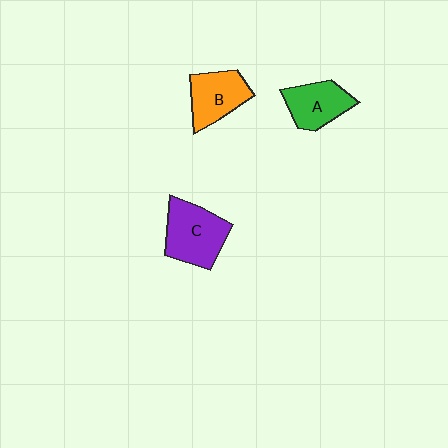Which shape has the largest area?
Shape C (purple).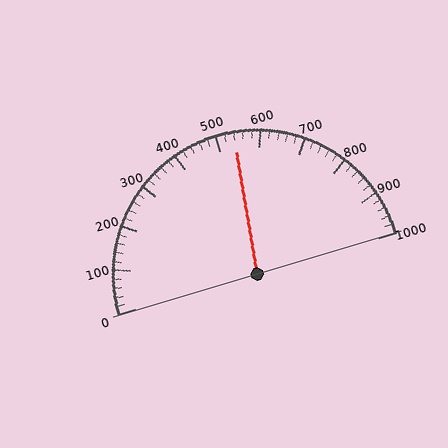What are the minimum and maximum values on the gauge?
The gauge ranges from 0 to 1000.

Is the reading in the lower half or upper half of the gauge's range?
The reading is in the upper half of the range (0 to 1000).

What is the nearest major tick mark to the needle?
The nearest major tick mark is 500.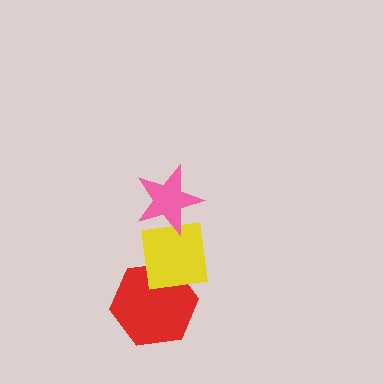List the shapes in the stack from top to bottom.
From top to bottom: the pink star, the yellow square, the red hexagon.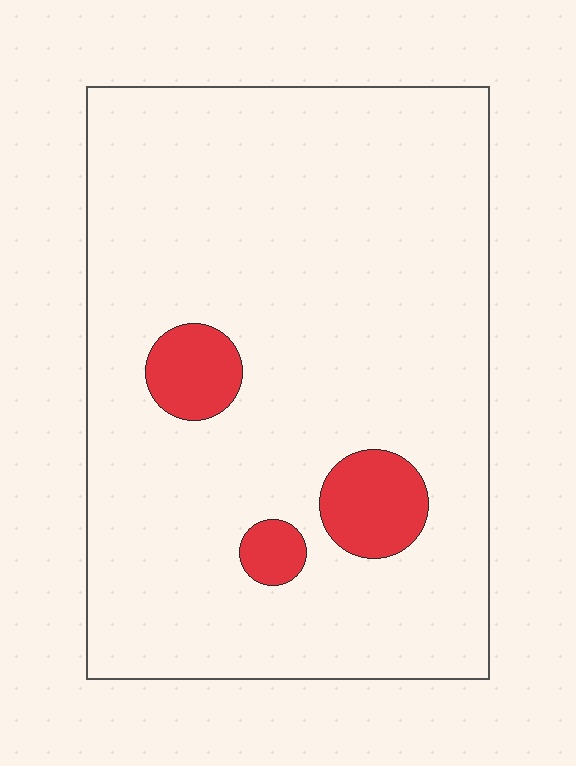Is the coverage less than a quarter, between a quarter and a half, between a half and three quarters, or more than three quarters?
Less than a quarter.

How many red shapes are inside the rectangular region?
3.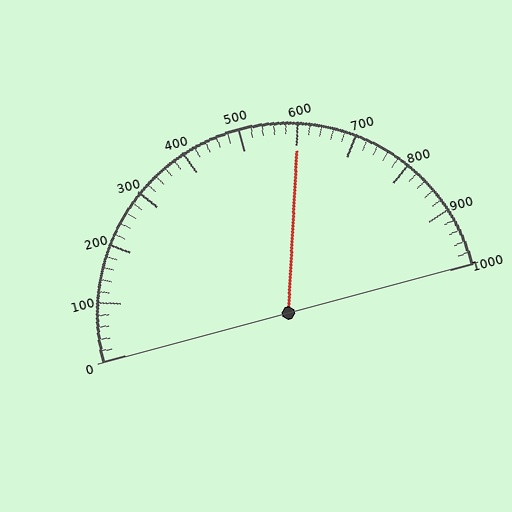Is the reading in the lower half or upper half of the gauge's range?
The reading is in the upper half of the range (0 to 1000).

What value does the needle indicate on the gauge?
The needle indicates approximately 600.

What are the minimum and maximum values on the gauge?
The gauge ranges from 0 to 1000.